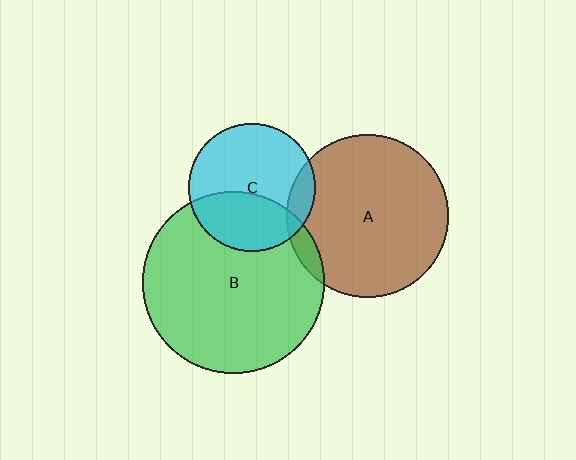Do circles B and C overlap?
Yes.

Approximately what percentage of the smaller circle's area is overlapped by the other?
Approximately 35%.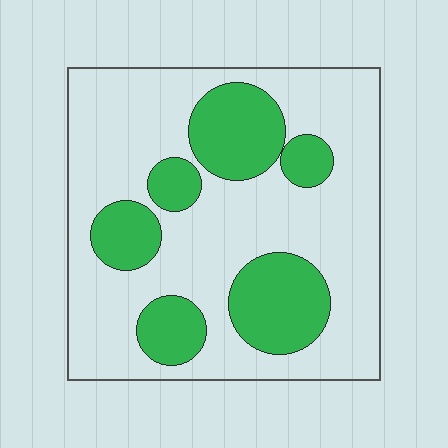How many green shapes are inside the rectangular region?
6.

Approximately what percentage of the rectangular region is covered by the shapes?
Approximately 30%.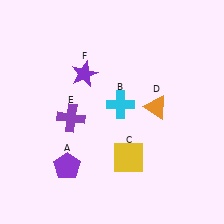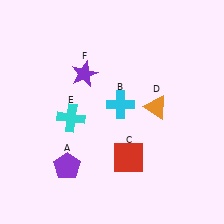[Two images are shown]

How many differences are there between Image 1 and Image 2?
There are 2 differences between the two images.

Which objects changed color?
C changed from yellow to red. E changed from purple to cyan.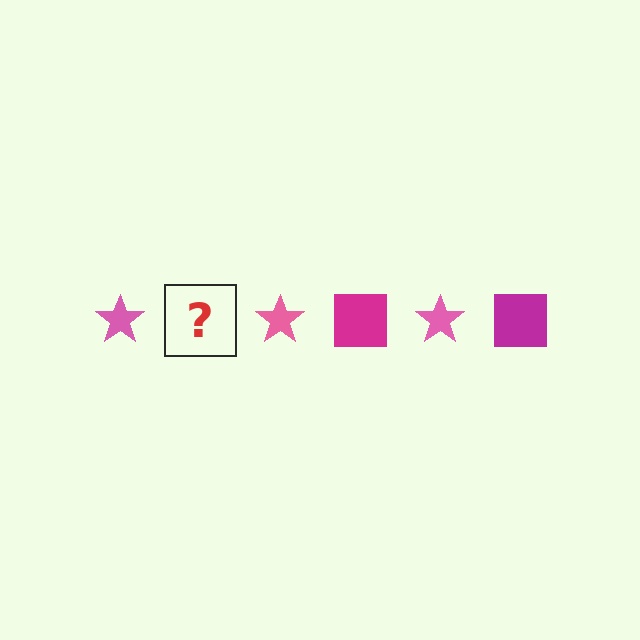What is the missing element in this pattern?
The missing element is a magenta square.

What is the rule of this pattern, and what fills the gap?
The rule is that the pattern alternates between pink star and magenta square. The gap should be filled with a magenta square.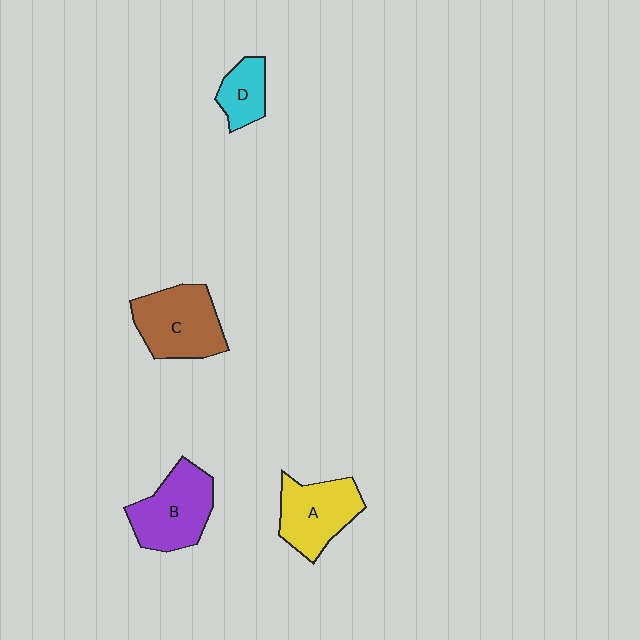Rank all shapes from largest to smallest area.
From largest to smallest: C (brown), B (purple), A (yellow), D (cyan).